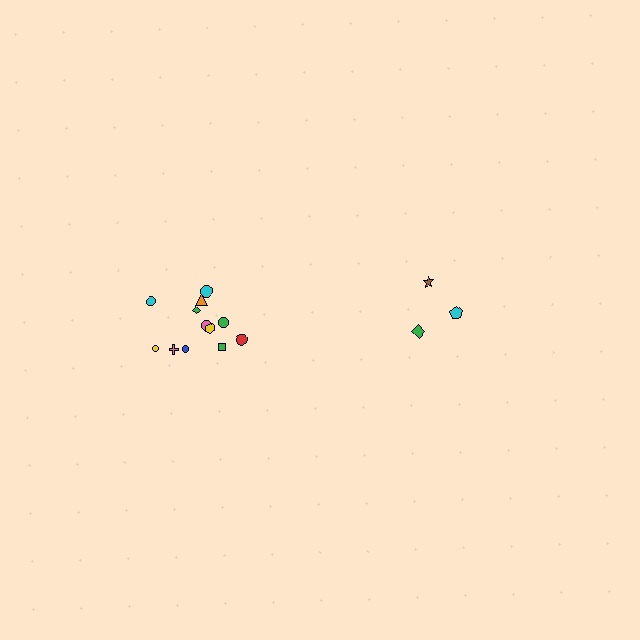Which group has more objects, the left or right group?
The left group.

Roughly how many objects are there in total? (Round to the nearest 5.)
Roughly 15 objects in total.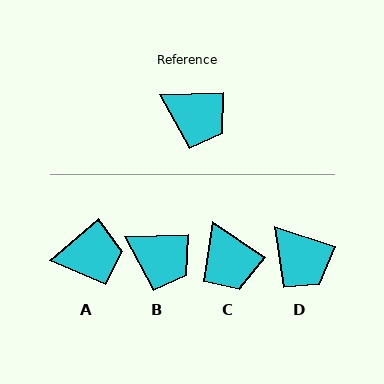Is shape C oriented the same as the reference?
No, it is off by about 37 degrees.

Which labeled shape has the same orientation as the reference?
B.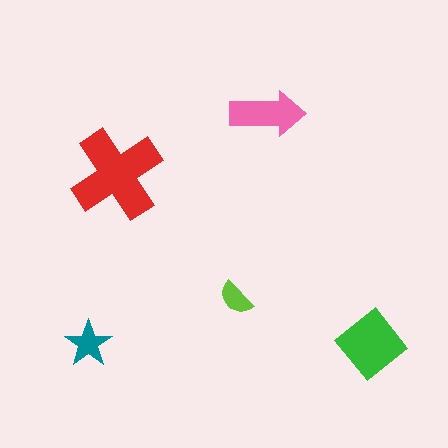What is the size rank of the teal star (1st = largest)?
4th.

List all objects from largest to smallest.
The red cross, the green diamond, the pink arrow, the teal star, the lime semicircle.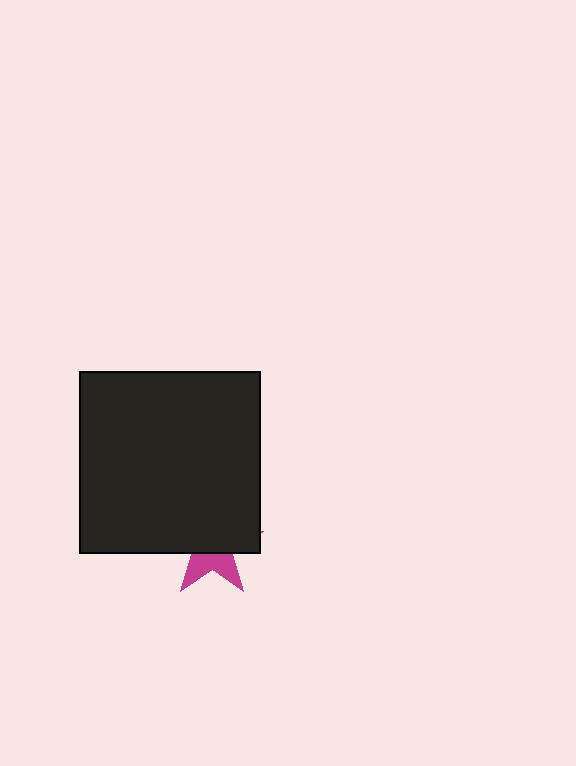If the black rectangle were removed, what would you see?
You would see the complete magenta star.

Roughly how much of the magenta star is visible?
A small part of it is visible (roughly 38%).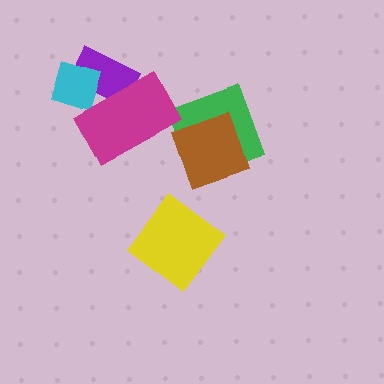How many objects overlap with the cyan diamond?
2 objects overlap with the cyan diamond.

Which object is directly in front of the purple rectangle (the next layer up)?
The cyan diamond is directly in front of the purple rectangle.